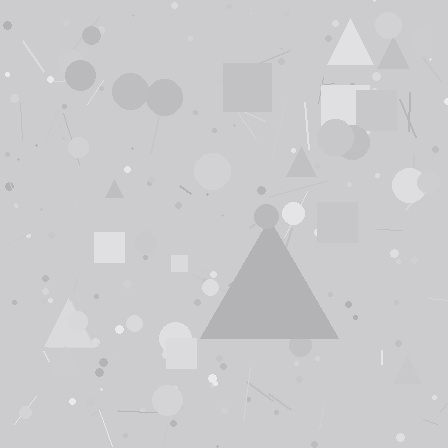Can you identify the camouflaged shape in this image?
The camouflaged shape is a triangle.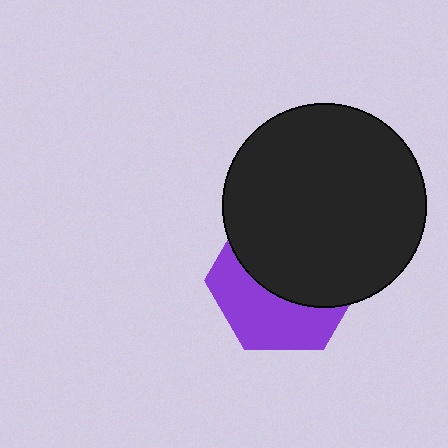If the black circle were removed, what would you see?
You would see the complete purple hexagon.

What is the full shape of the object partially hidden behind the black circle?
The partially hidden object is a purple hexagon.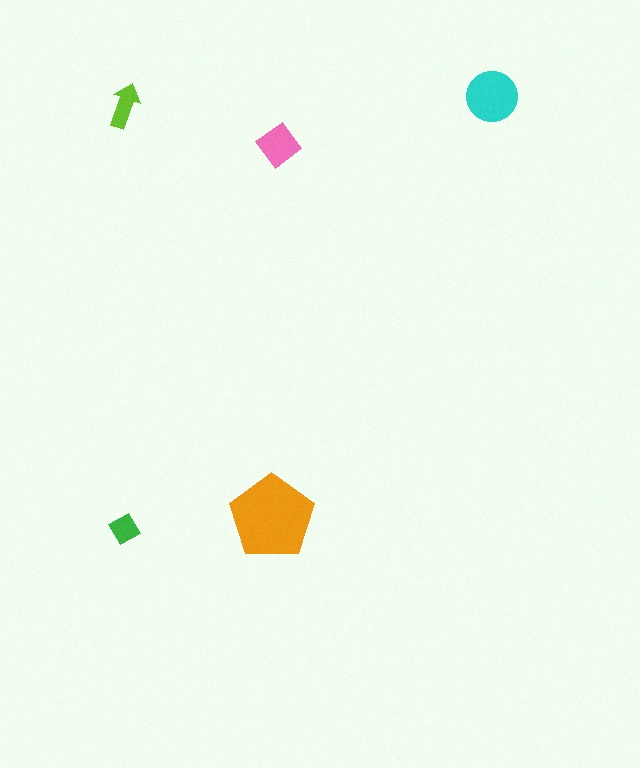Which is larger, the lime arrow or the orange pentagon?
The orange pentagon.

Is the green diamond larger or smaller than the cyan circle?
Smaller.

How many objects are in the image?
There are 5 objects in the image.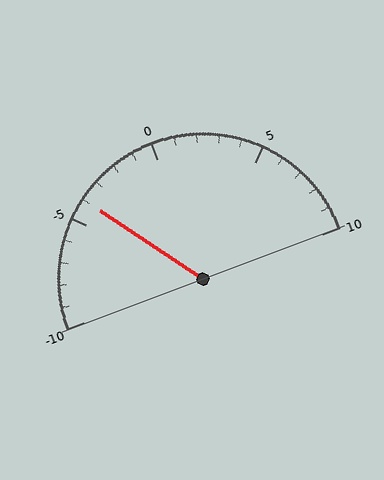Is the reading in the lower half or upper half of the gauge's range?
The reading is in the lower half of the range (-10 to 10).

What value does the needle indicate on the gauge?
The needle indicates approximately -4.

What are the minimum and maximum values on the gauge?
The gauge ranges from -10 to 10.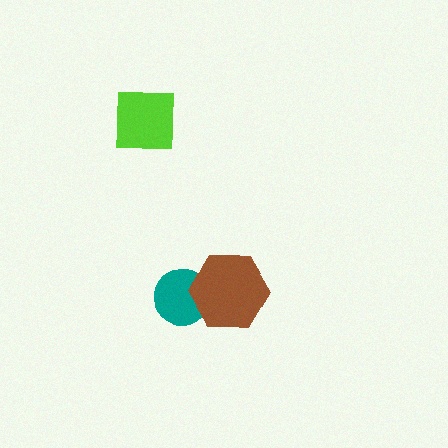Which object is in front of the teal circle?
The brown hexagon is in front of the teal circle.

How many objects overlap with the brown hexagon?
1 object overlaps with the brown hexagon.